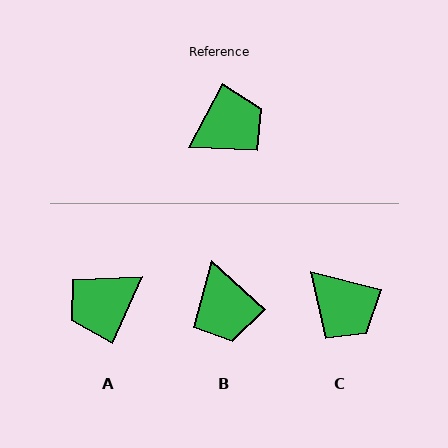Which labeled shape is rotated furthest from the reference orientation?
A, about 176 degrees away.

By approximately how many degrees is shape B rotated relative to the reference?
Approximately 104 degrees clockwise.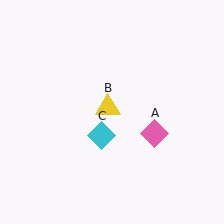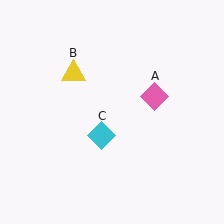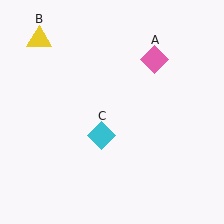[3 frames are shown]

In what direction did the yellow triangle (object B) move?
The yellow triangle (object B) moved up and to the left.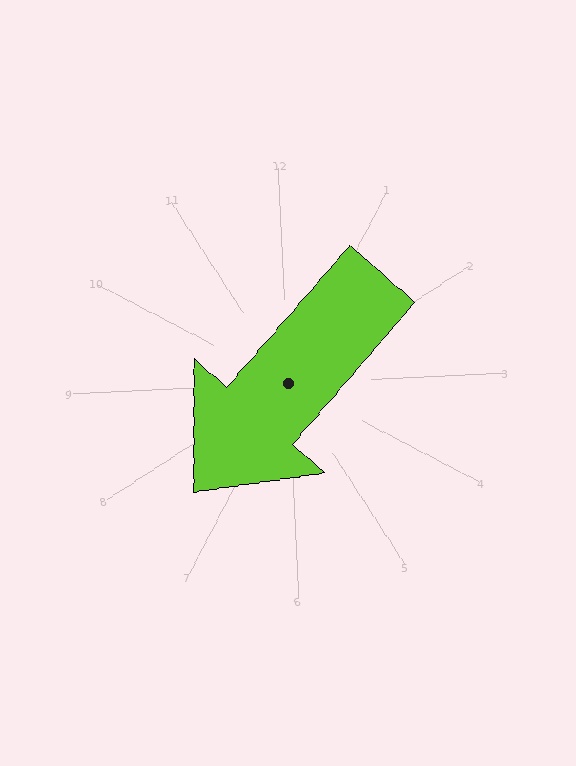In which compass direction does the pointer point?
Southwest.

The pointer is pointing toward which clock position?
Roughly 7 o'clock.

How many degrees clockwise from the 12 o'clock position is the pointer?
Approximately 224 degrees.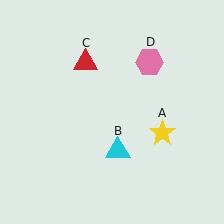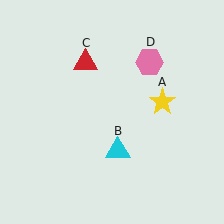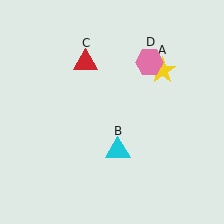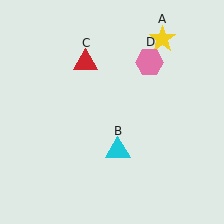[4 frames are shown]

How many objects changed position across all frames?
1 object changed position: yellow star (object A).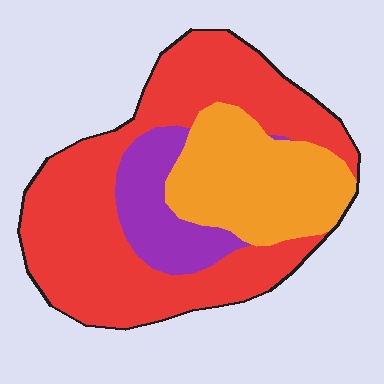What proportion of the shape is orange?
Orange takes up between a sixth and a third of the shape.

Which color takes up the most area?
Red, at roughly 60%.